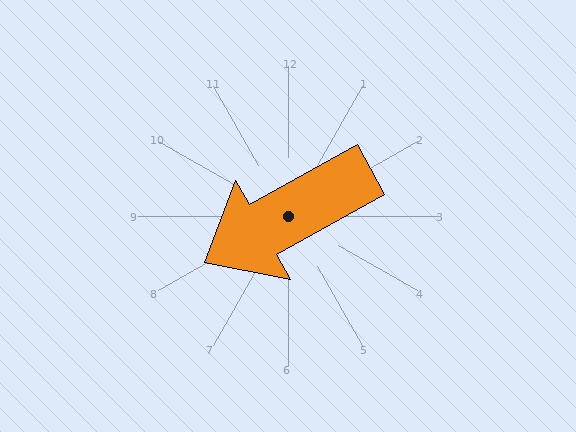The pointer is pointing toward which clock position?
Roughly 8 o'clock.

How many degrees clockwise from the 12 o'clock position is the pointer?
Approximately 241 degrees.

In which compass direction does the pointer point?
Southwest.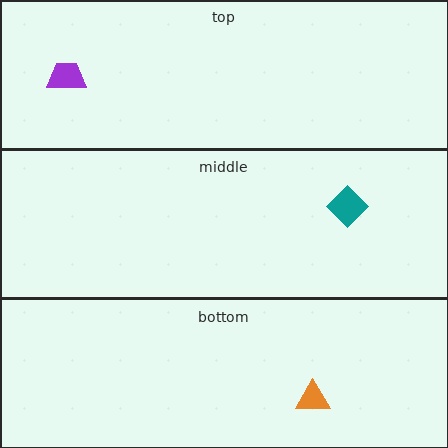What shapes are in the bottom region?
The orange triangle.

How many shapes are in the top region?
1.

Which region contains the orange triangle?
The bottom region.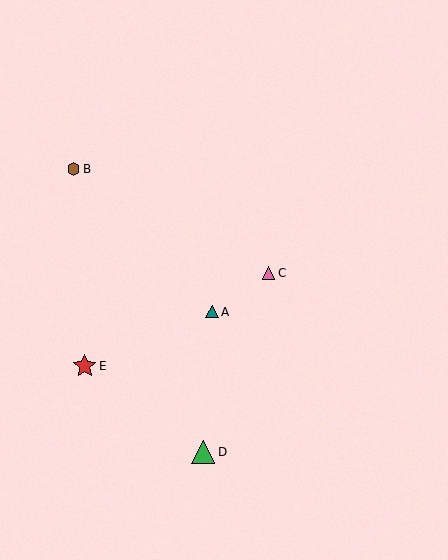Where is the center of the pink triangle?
The center of the pink triangle is at (269, 273).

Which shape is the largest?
The green triangle (labeled D) is the largest.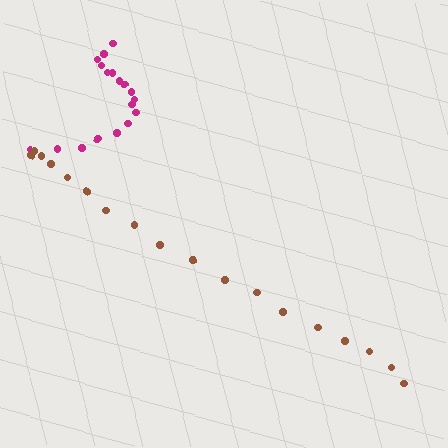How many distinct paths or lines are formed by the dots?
There are 2 distinct paths.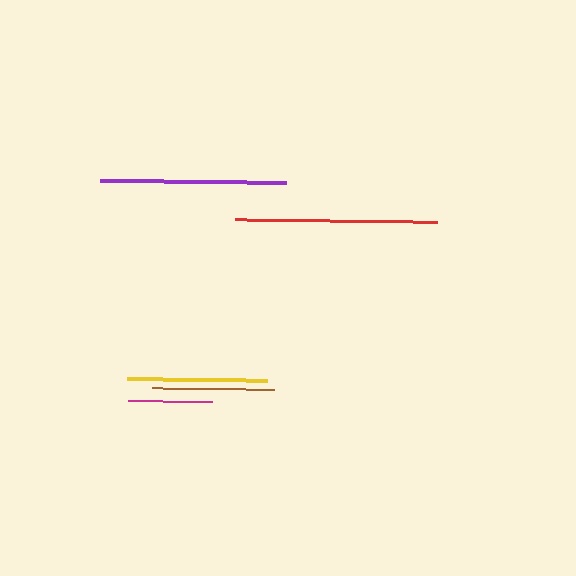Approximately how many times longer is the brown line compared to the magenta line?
The brown line is approximately 1.4 times the length of the magenta line.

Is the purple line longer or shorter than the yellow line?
The purple line is longer than the yellow line.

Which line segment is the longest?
The red line is the longest at approximately 202 pixels.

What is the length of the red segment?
The red segment is approximately 202 pixels long.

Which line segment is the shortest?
The magenta line is the shortest at approximately 84 pixels.